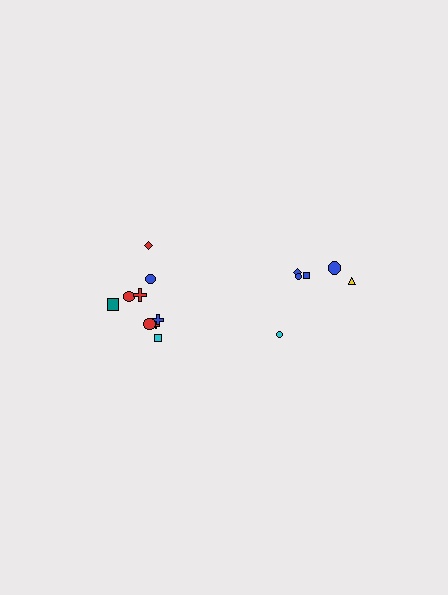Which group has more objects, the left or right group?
The left group.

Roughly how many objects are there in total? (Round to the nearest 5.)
Roughly 15 objects in total.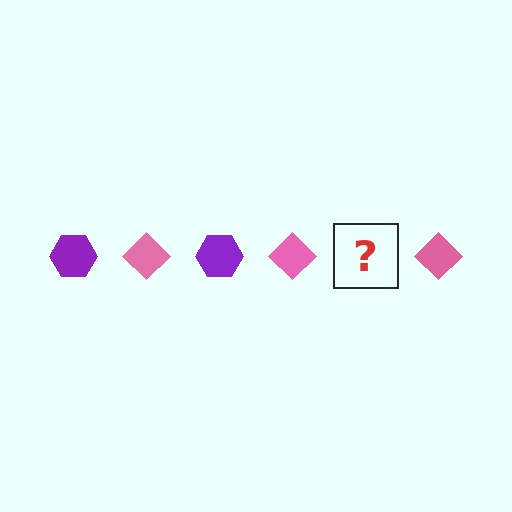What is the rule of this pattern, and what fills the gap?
The rule is that the pattern alternates between purple hexagon and pink diamond. The gap should be filled with a purple hexagon.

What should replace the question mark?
The question mark should be replaced with a purple hexagon.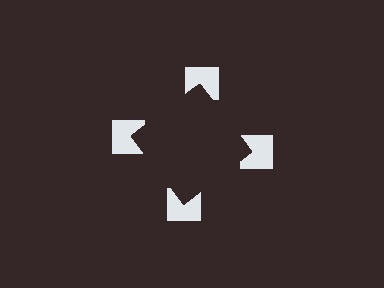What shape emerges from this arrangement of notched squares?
An illusory square — its edges are inferred from the aligned wedge cuts in the notched squares, not physically drawn.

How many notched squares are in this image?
There are 4 — one at each vertex of the illusory square.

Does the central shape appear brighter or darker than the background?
It typically appears slightly darker than the background, even though no actual brightness change is drawn.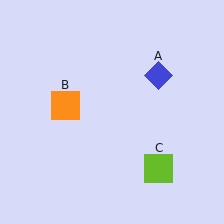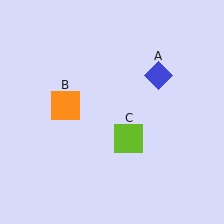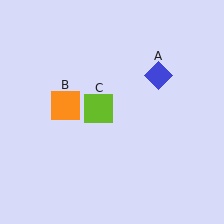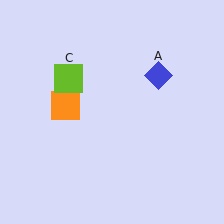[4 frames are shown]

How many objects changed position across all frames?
1 object changed position: lime square (object C).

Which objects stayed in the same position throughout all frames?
Blue diamond (object A) and orange square (object B) remained stationary.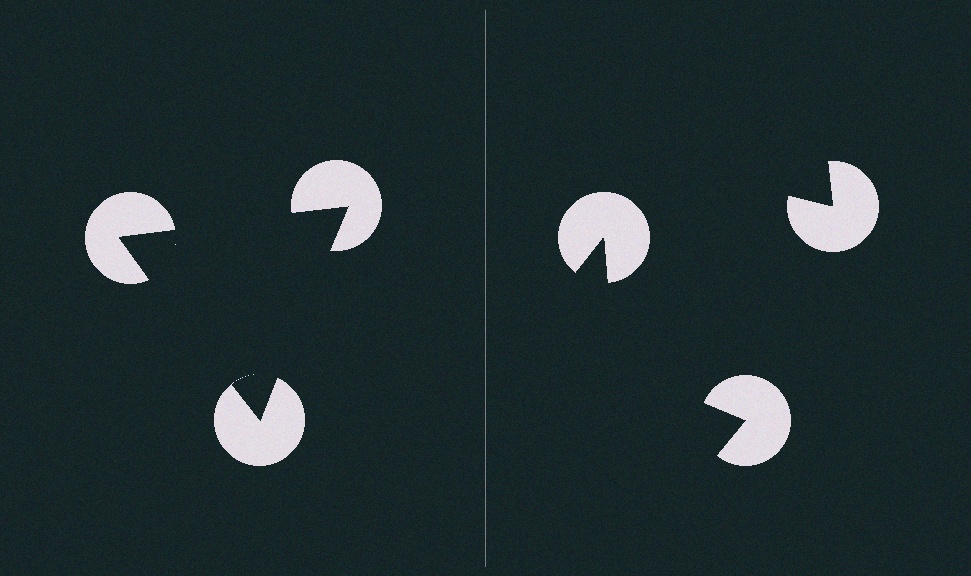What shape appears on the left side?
An illusory triangle.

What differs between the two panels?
The pac-man discs are positioned identically on both sides; only the wedge orientations differ. On the left they align to a triangle; on the right they are misaligned.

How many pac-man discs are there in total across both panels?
6 — 3 on each side.